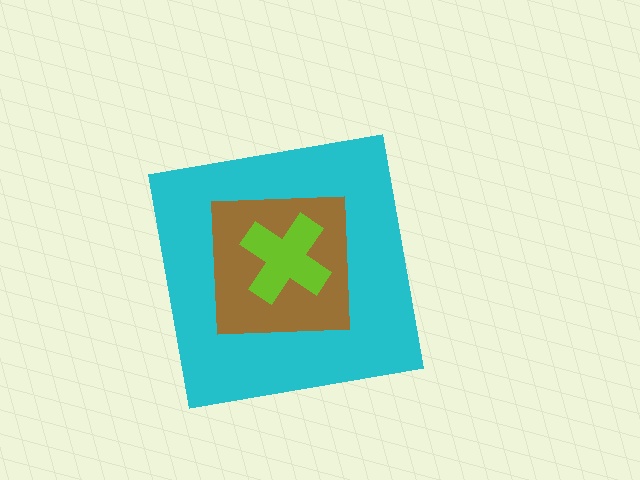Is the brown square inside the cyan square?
Yes.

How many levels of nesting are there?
3.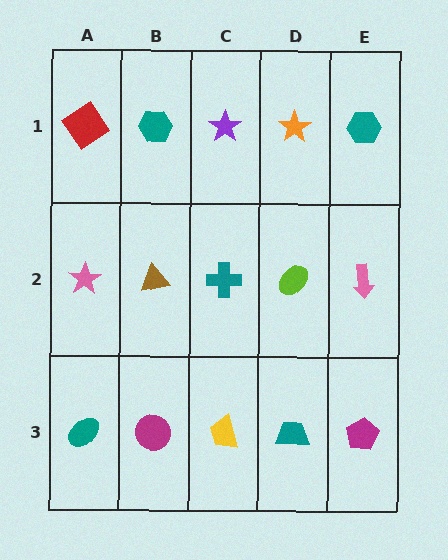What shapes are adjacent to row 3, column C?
A teal cross (row 2, column C), a magenta circle (row 3, column B), a teal trapezoid (row 3, column D).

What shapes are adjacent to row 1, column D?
A lime ellipse (row 2, column D), a purple star (row 1, column C), a teal hexagon (row 1, column E).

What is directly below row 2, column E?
A magenta pentagon.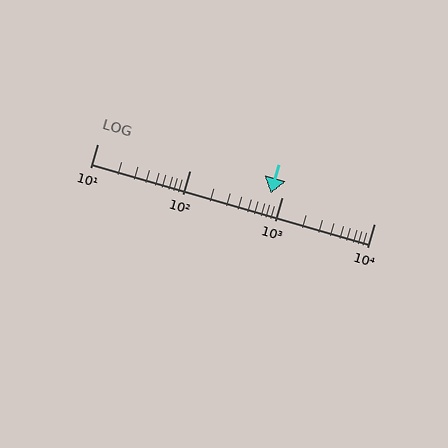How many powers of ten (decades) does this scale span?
The scale spans 3 decades, from 10 to 10000.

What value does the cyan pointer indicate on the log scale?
The pointer indicates approximately 750.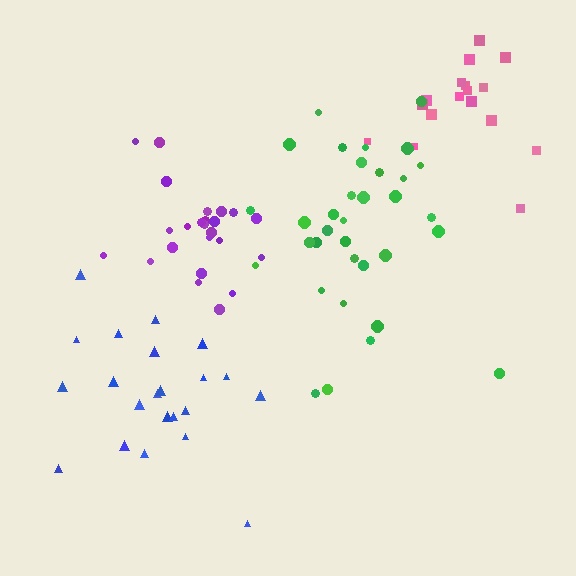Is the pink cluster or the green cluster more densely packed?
Green.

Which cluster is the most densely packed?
Purple.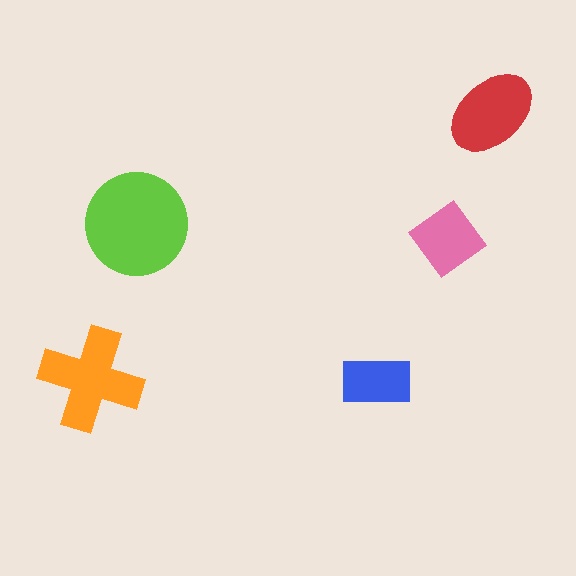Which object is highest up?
The red ellipse is topmost.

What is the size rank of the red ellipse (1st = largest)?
3rd.